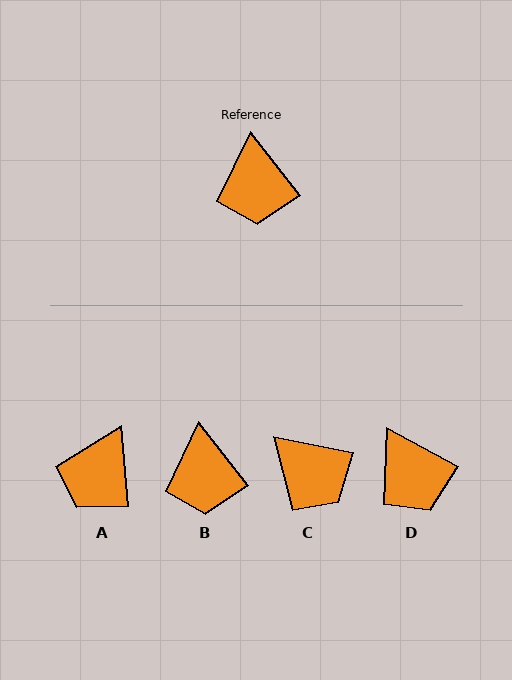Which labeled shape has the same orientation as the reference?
B.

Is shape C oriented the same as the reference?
No, it is off by about 40 degrees.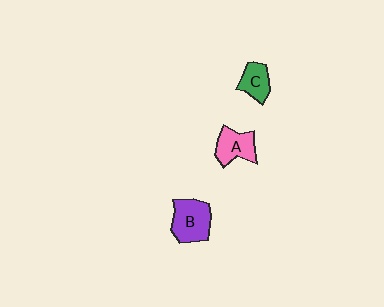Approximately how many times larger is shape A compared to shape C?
Approximately 1.2 times.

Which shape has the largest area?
Shape B (purple).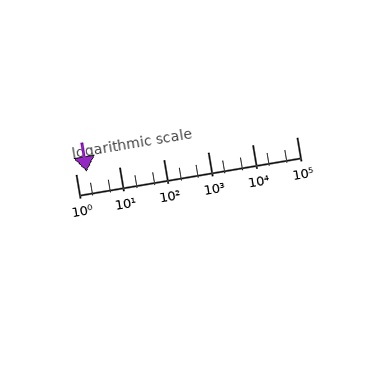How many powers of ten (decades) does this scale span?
The scale spans 5 decades, from 1 to 100000.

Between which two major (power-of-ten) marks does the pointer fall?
The pointer is between 1 and 10.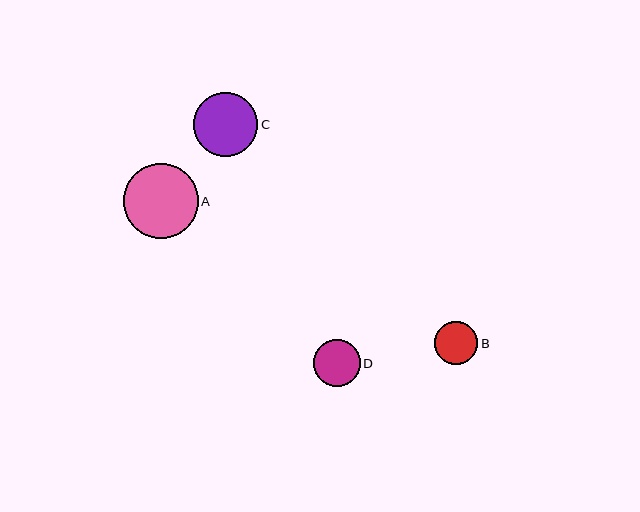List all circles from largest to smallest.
From largest to smallest: A, C, D, B.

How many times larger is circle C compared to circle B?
Circle C is approximately 1.5 times the size of circle B.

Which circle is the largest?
Circle A is the largest with a size of approximately 74 pixels.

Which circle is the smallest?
Circle B is the smallest with a size of approximately 43 pixels.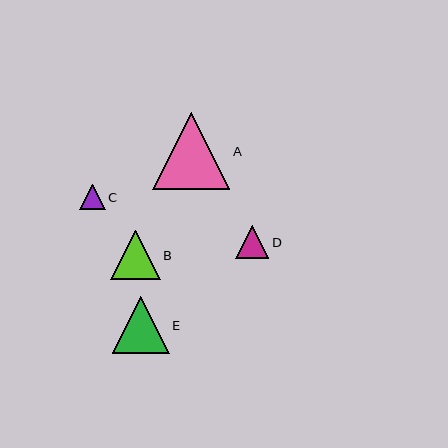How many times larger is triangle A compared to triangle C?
Triangle A is approximately 3.1 times the size of triangle C.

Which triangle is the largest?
Triangle A is the largest with a size of approximately 77 pixels.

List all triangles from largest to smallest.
From largest to smallest: A, E, B, D, C.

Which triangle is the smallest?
Triangle C is the smallest with a size of approximately 25 pixels.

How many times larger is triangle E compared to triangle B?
Triangle E is approximately 1.1 times the size of triangle B.